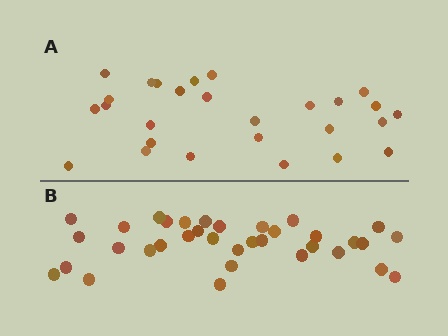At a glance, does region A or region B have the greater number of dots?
Region B (the bottom region) has more dots.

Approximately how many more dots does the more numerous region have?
Region B has roughly 8 or so more dots than region A.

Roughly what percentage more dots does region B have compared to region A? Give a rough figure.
About 30% more.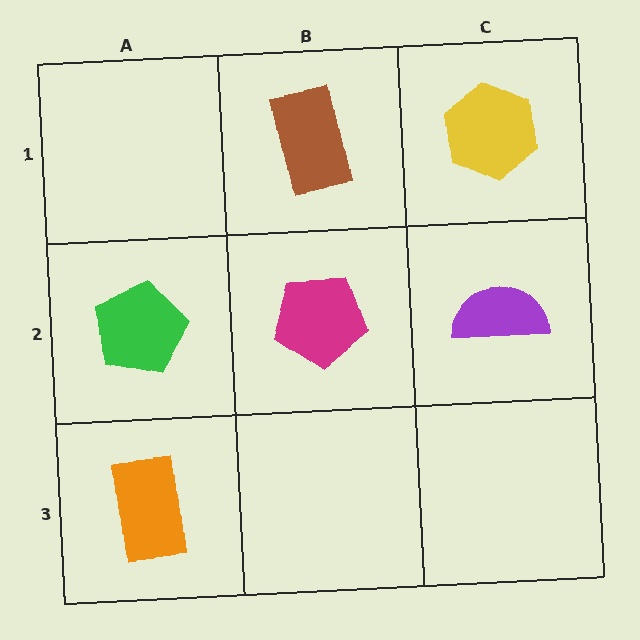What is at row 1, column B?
A brown rectangle.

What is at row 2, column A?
A green pentagon.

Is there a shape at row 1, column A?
No, that cell is empty.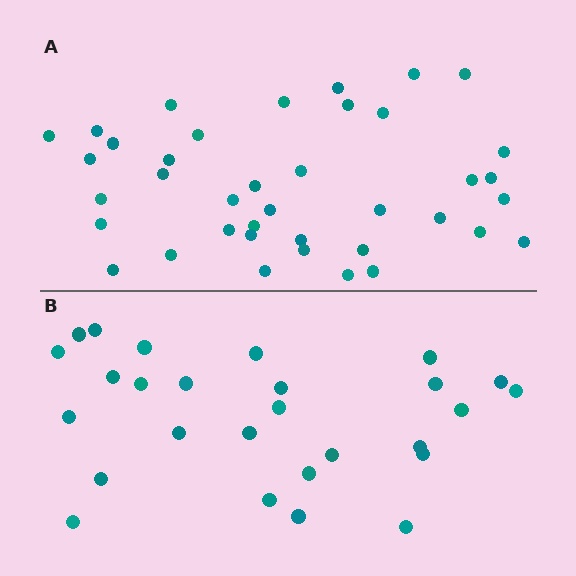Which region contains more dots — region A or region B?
Region A (the top region) has more dots.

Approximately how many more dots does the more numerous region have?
Region A has roughly 12 or so more dots than region B.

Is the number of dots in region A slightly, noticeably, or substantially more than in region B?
Region A has noticeably more, but not dramatically so. The ratio is roughly 1.4 to 1.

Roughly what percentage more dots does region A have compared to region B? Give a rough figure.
About 45% more.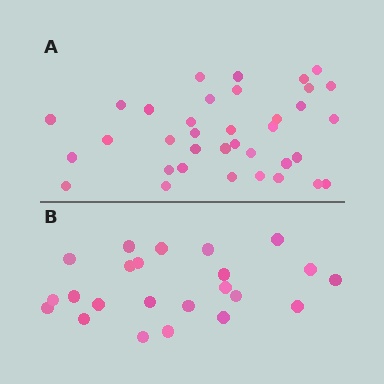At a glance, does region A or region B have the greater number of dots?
Region A (the top region) has more dots.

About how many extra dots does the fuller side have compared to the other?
Region A has approximately 15 more dots than region B.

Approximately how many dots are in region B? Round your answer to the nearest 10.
About 20 dots. (The exact count is 23, which rounds to 20.)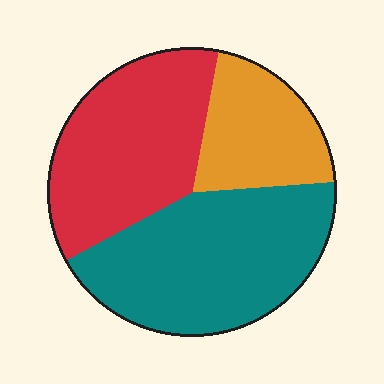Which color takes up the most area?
Teal, at roughly 45%.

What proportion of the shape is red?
Red covers around 35% of the shape.